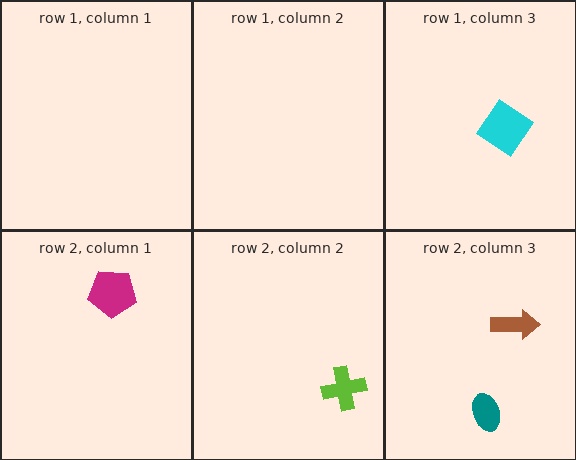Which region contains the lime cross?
The row 2, column 2 region.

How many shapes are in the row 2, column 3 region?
2.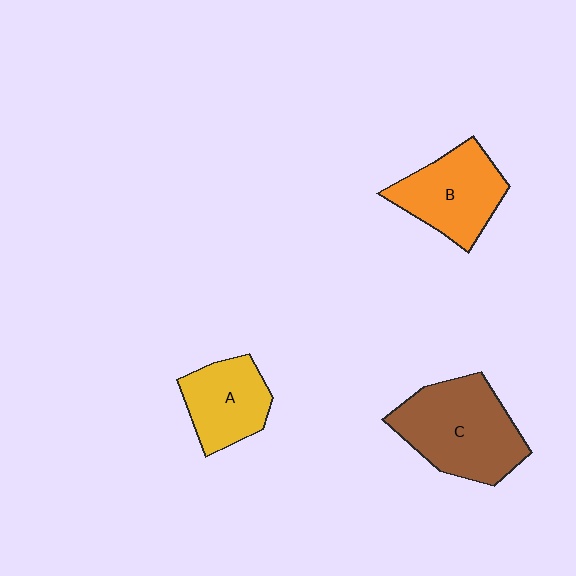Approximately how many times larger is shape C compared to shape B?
Approximately 1.3 times.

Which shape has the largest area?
Shape C (brown).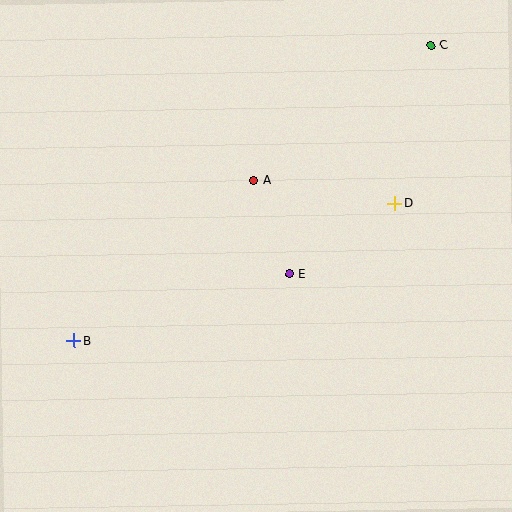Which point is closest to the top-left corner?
Point A is closest to the top-left corner.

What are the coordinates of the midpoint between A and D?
The midpoint between A and D is at (324, 192).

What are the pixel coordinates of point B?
Point B is at (74, 341).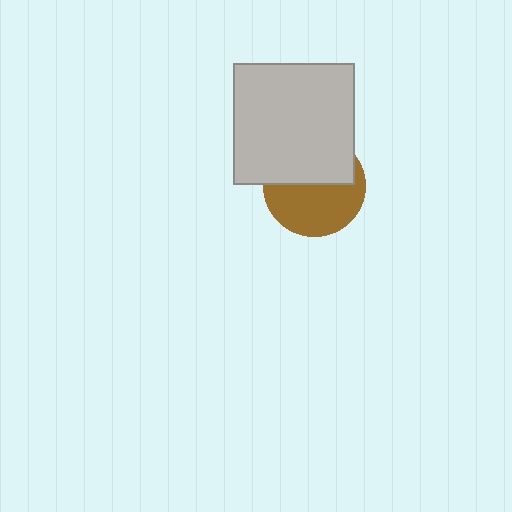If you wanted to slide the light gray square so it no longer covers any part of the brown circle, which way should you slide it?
Slide it up — that is the most direct way to separate the two shapes.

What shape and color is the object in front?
The object in front is a light gray square.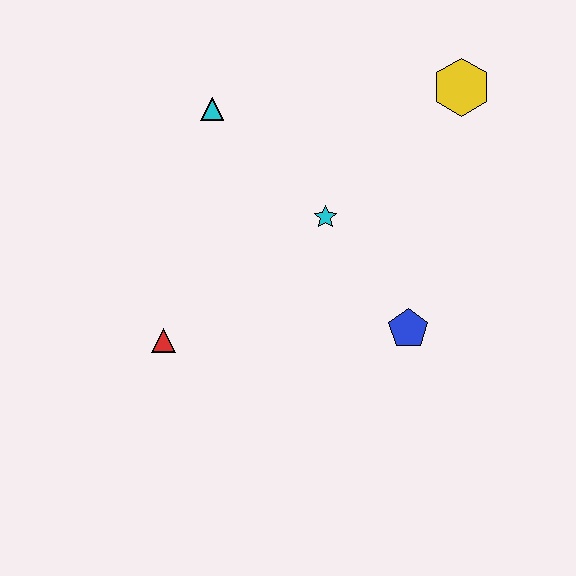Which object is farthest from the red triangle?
The yellow hexagon is farthest from the red triangle.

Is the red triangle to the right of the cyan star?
No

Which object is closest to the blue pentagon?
The cyan star is closest to the blue pentagon.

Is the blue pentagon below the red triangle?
No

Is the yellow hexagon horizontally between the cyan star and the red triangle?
No